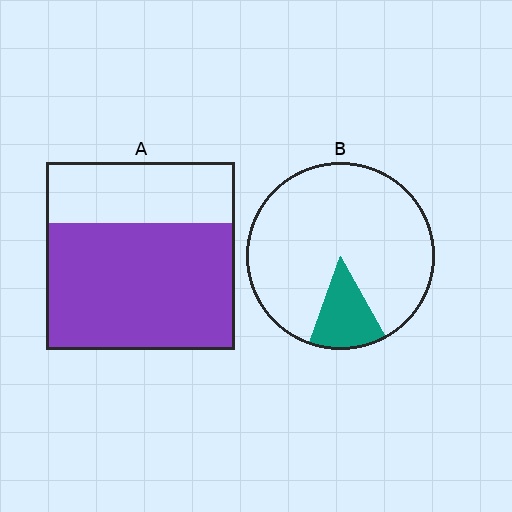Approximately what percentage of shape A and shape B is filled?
A is approximately 70% and B is approximately 15%.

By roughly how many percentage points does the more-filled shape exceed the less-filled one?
By roughly 55 percentage points (A over B).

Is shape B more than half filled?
No.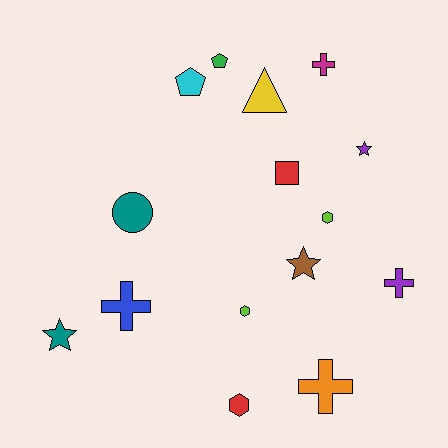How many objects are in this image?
There are 15 objects.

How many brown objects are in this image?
There is 1 brown object.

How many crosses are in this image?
There are 4 crosses.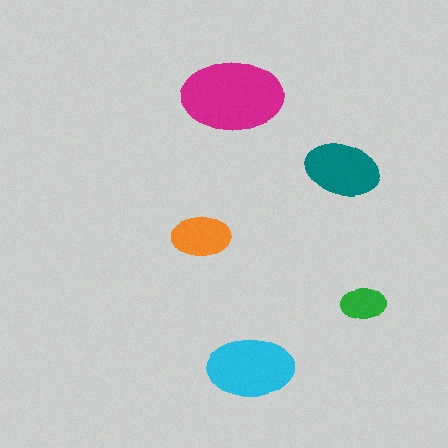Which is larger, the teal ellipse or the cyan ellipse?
The cyan one.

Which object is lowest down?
The cyan ellipse is bottommost.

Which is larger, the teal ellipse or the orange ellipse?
The teal one.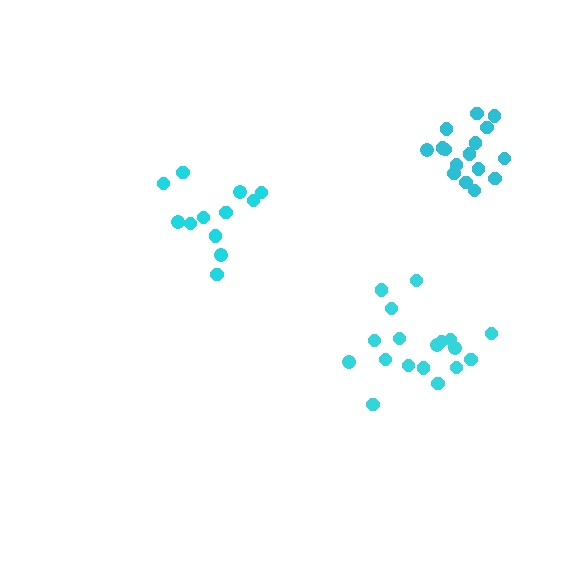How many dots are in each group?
Group 1: 18 dots, Group 2: 12 dots, Group 3: 16 dots (46 total).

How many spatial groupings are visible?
There are 3 spatial groupings.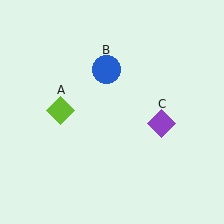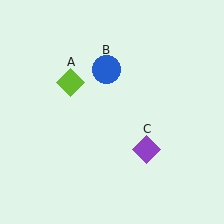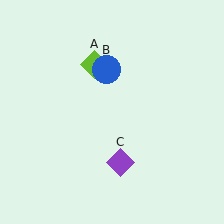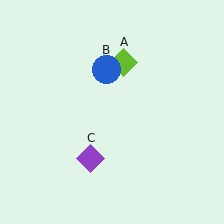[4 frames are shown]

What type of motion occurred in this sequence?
The lime diamond (object A), purple diamond (object C) rotated clockwise around the center of the scene.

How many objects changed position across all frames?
2 objects changed position: lime diamond (object A), purple diamond (object C).